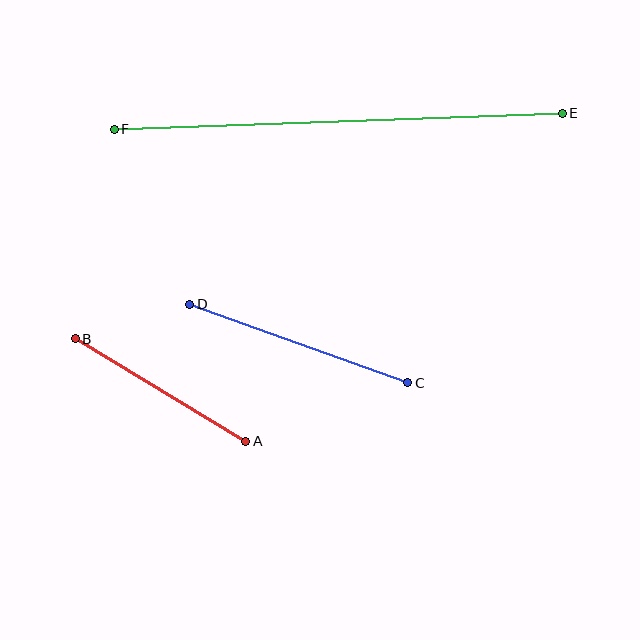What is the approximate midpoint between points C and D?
The midpoint is at approximately (299, 343) pixels.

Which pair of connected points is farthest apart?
Points E and F are farthest apart.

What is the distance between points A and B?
The distance is approximately 199 pixels.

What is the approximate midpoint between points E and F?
The midpoint is at approximately (338, 121) pixels.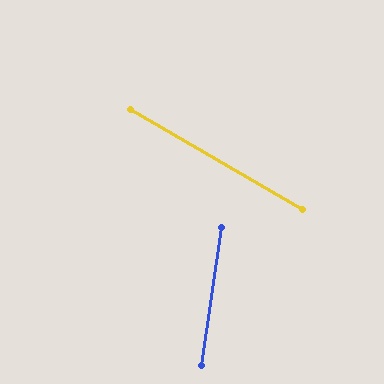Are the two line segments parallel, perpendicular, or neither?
Neither parallel nor perpendicular — they differ by about 68°.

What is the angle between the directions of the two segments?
Approximately 68 degrees.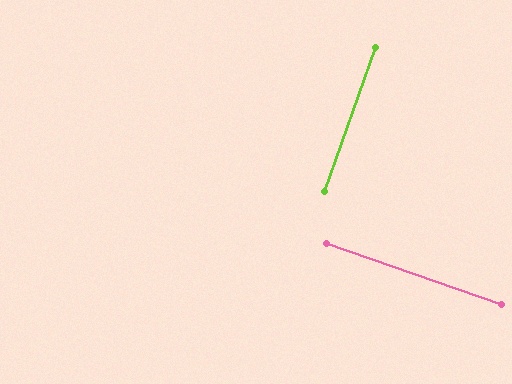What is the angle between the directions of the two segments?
Approximately 90 degrees.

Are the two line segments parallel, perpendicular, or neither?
Perpendicular — they meet at approximately 90°.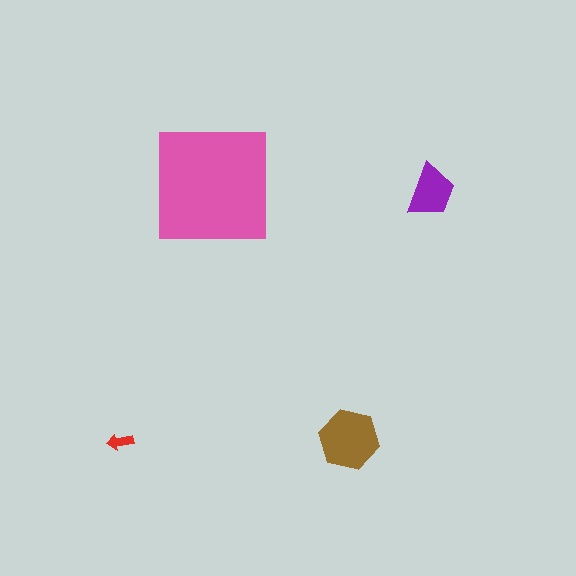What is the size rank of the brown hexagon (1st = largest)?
2nd.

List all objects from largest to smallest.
The pink square, the brown hexagon, the purple trapezoid, the red arrow.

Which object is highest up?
The pink square is topmost.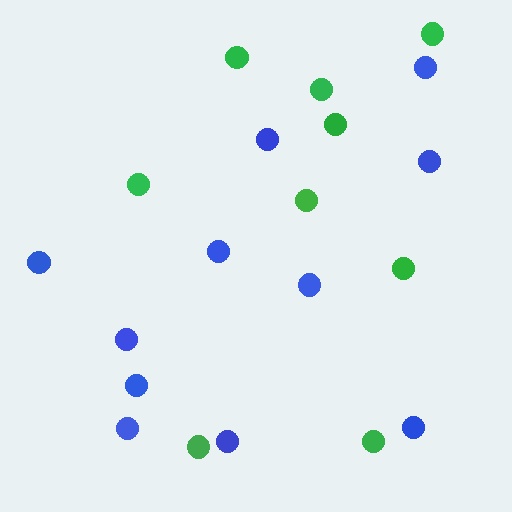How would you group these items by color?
There are 2 groups: one group of green circles (9) and one group of blue circles (11).